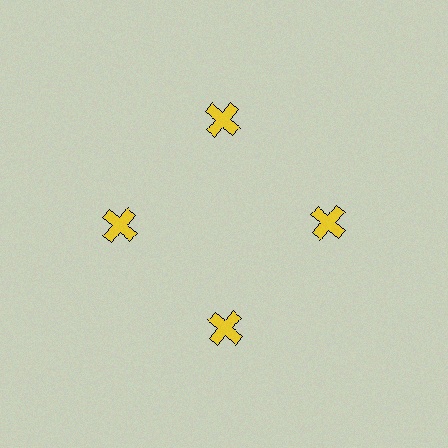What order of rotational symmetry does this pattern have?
This pattern has 4-fold rotational symmetry.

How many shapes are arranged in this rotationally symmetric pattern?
There are 4 shapes, arranged in 4 groups of 1.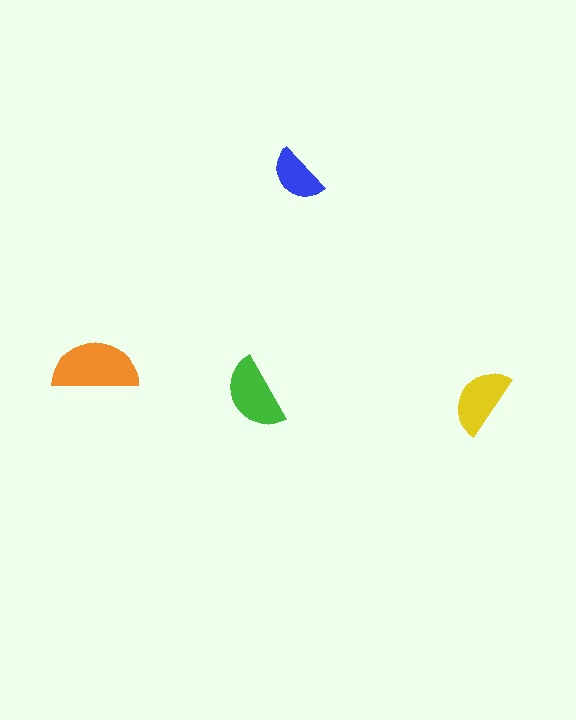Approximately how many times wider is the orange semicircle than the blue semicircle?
About 1.5 times wider.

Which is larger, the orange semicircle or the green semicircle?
The orange one.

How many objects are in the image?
There are 4 objects in the image.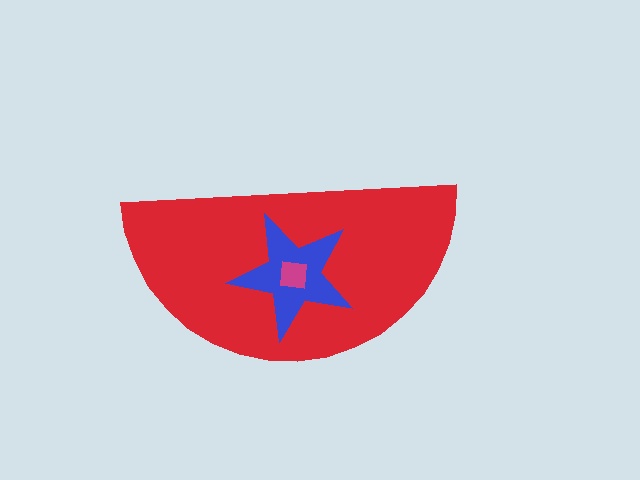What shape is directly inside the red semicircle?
The blue star.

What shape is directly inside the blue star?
The magenta square.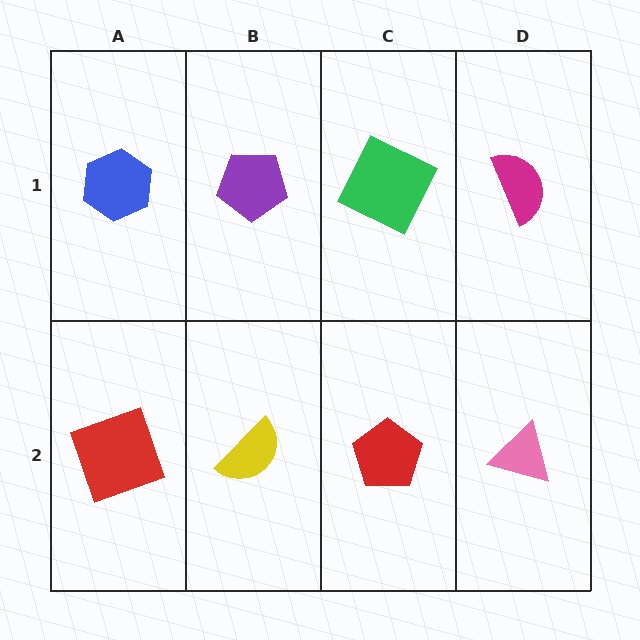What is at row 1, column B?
A purple pentagon.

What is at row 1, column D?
A magenta semicircle.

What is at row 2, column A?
A red square.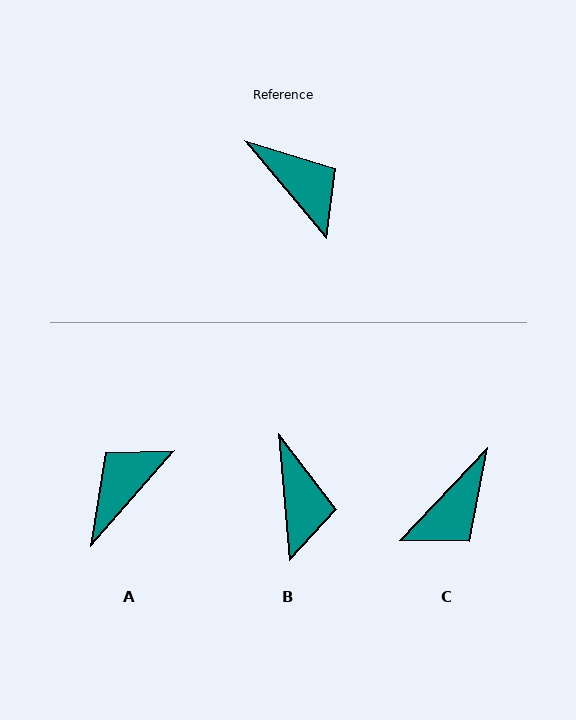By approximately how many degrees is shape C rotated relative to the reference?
Approximately 84 degrees clockwise.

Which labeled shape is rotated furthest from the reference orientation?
A, about 99 degrees away.